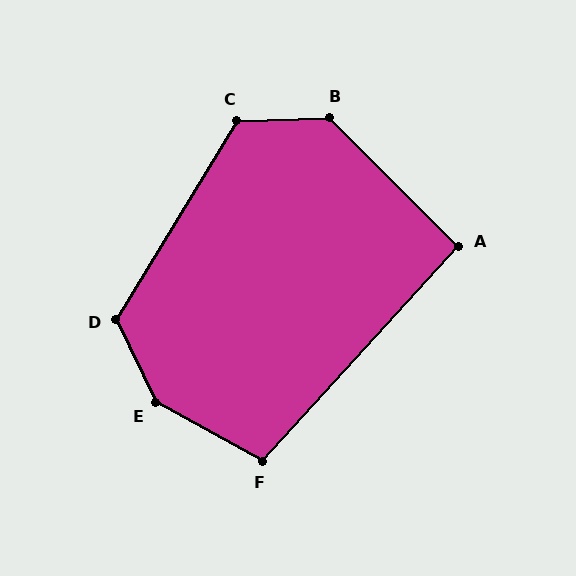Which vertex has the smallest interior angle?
A, at approximately 93 degrees.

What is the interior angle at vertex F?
Approximately 104 degrees (obtuse).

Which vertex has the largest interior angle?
E, at approximately 144 degrees.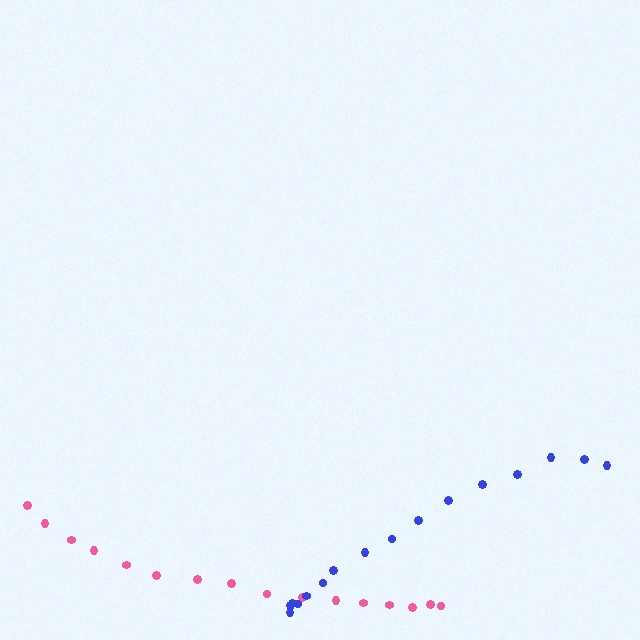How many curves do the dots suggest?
There are 2 distinct paths.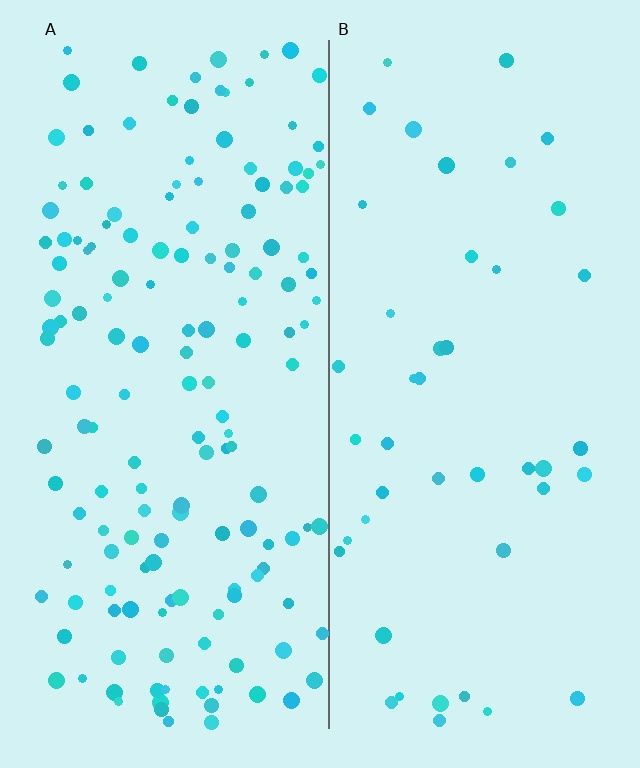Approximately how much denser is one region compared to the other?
Approximately 3.4× — region A over region B.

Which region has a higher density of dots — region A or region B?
A (the left).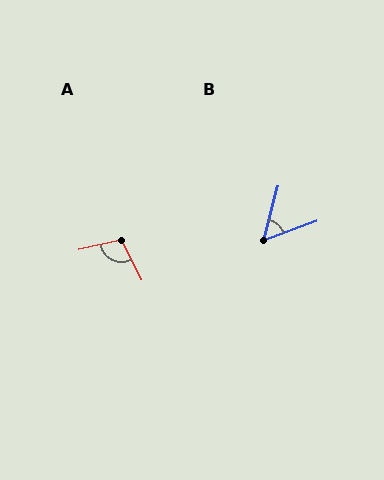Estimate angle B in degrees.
Approximately 55 degrees.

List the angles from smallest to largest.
B (55°), A (104°).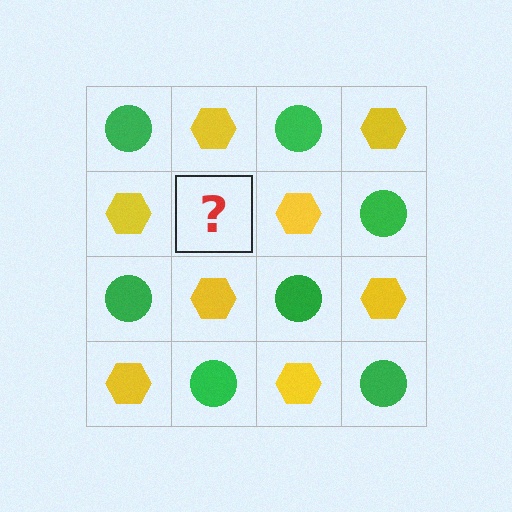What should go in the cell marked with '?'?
The missing cell should contain a green circle.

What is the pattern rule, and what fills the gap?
The rule is that it alternates green circle and yellow hexagon in a checkerboard pattern. The gap should be filled with a green circle.